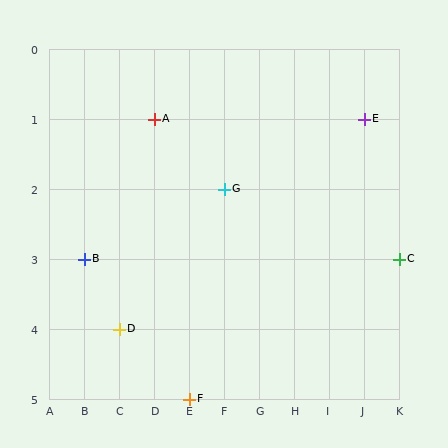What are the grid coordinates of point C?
Point C is at grid coordinates (K, 3).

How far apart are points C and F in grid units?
Points C and F are 6 columns and 2 rows apart (about 6.3 grid units diagonally).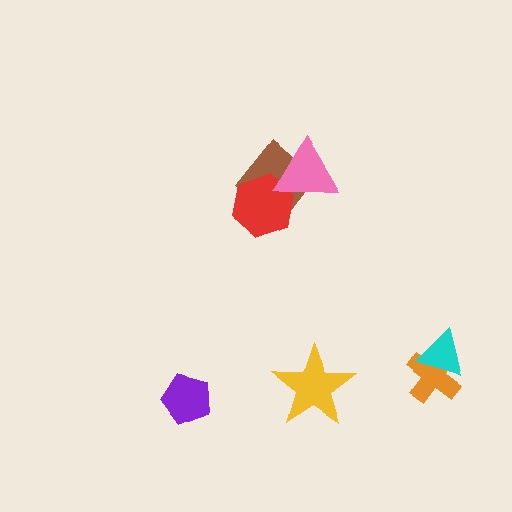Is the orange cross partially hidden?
Yes, it is partially covered by another shape.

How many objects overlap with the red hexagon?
2 objects overlap with the red hexagon.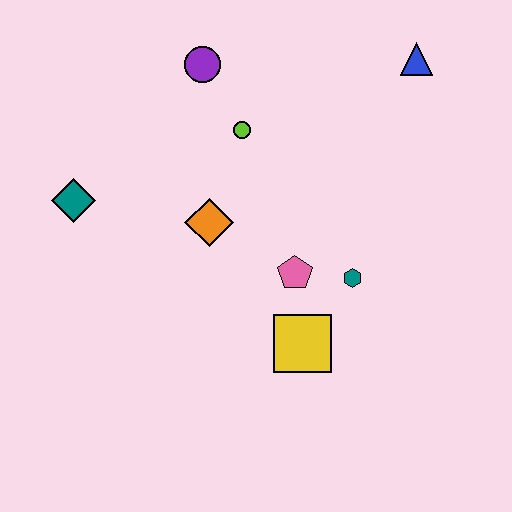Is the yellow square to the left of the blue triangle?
Yes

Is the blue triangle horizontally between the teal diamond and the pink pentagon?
No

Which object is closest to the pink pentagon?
The teal hexagon is closest to the pink pentagon.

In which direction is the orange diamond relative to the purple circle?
The orange diamond is below the purple circle.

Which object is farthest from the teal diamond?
The blue triangle is farthest from the teal diamond.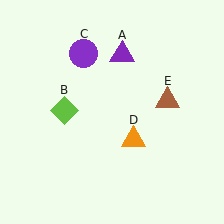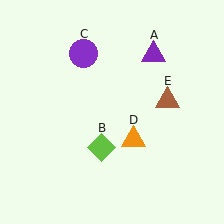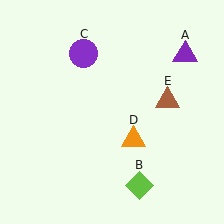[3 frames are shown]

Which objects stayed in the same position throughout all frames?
Purple circle (object C) and orange triangle (object D) and brown triangle (object E) remained stationary.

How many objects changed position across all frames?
2 objects changed position: purple triangle (object A), lime diamond (object B).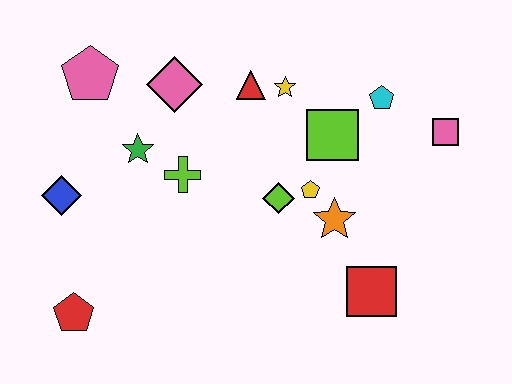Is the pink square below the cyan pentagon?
Yes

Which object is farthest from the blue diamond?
The pink square is farthest from the blue diamond.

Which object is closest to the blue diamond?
The green star is closest to the blue diamond.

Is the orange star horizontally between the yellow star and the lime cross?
No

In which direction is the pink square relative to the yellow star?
The pink square is to the right of the yellow star.